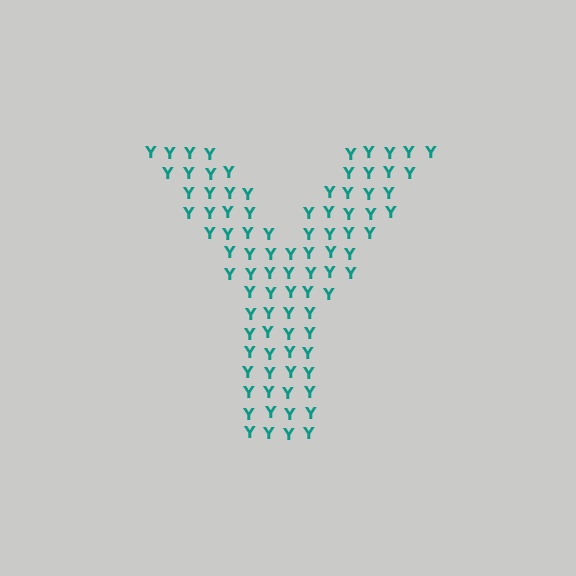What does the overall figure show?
The overall figure shows the letter Y.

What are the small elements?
The small elements are letter Y's.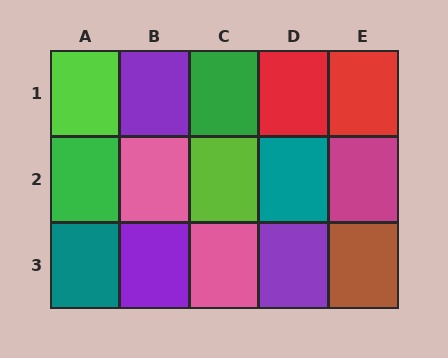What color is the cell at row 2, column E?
Magenta.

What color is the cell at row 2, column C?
Lime.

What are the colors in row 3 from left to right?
Teal, purple, pink, purple, brown.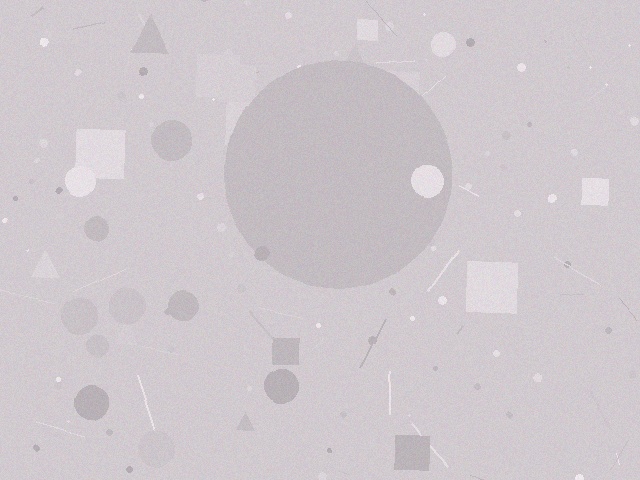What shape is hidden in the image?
A circle is hidden in the image.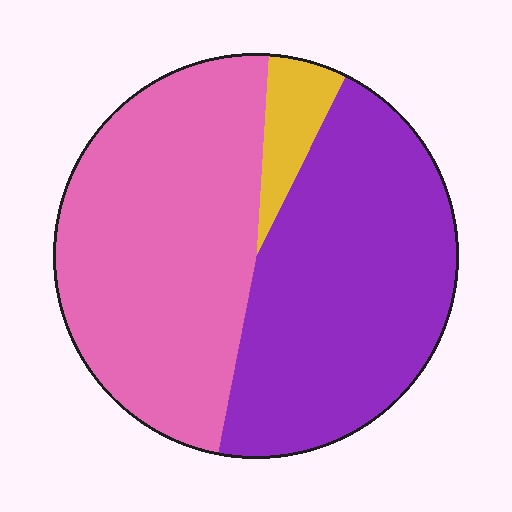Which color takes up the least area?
Yellow, at roughly 5%.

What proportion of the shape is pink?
Pink takes up between a quarter and a half of the shape.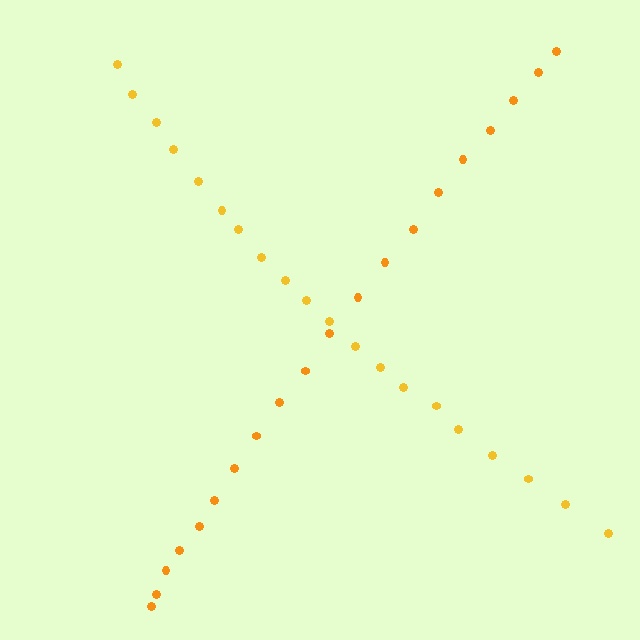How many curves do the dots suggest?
There are 2 distinct paths.